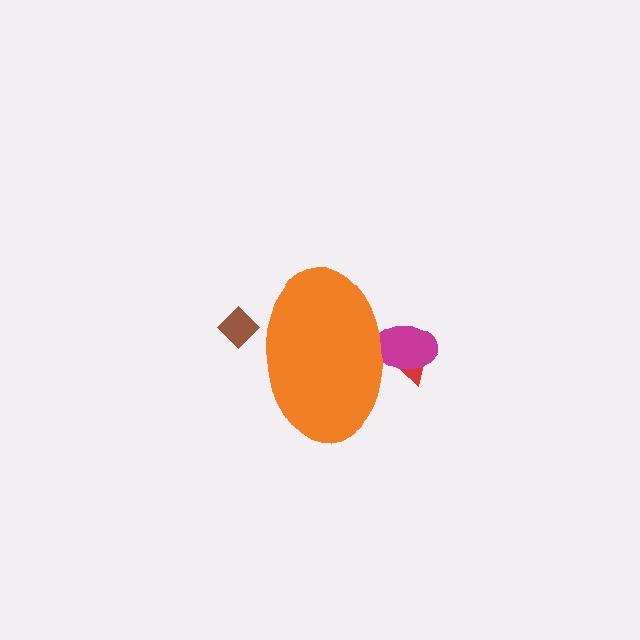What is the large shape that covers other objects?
An orange ellipse.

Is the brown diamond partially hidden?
Yes, the brown diamond is partially hidden behind the orange ellipse.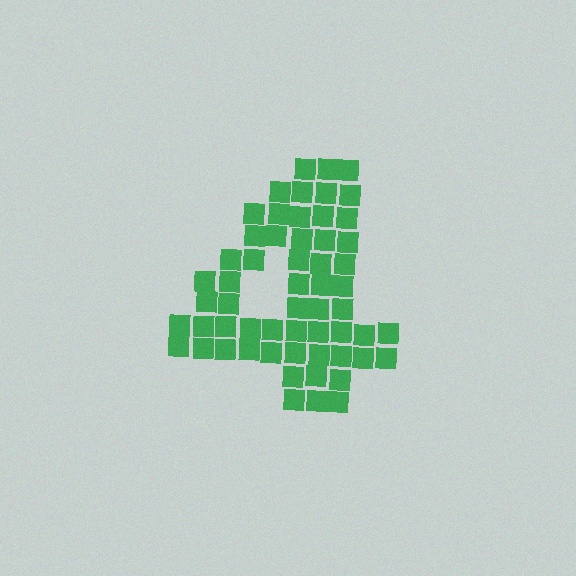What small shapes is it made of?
It is made of small squares.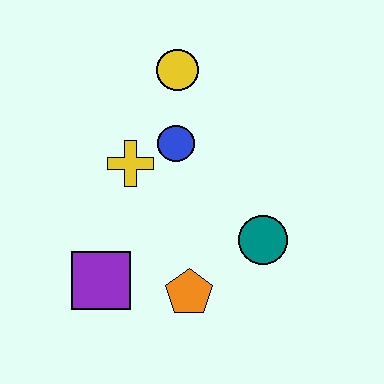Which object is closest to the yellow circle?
The blue circle is closest to the yellow circle.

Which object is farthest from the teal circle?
The yellow circle is farthest from the teal circle.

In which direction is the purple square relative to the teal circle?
The purple square is to the left of the teal circle.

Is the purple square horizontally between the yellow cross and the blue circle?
No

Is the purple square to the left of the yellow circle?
Yes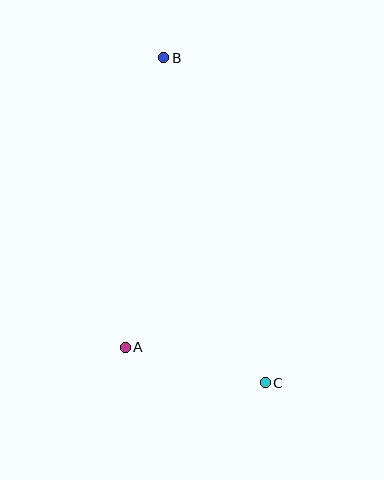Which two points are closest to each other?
Points A and C are closest to each other.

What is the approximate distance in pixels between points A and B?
The distance between A and B is approximately 293 pixels.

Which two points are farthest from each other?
Points B and C are farthest from each other.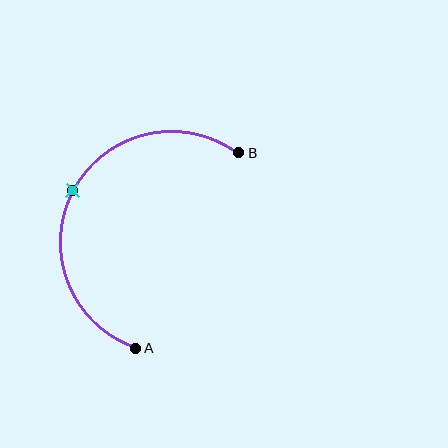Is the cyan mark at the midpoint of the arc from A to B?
Yes. The cyan mark lies on the arc at equal arc-length from both A and B — it is the arc midpoint.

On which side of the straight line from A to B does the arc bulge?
The arc bulges to the left of the straight line connecting A and B.